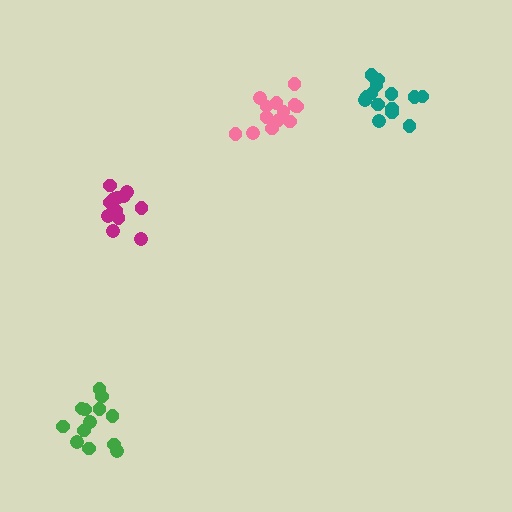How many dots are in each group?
Group 1: 13 dots, Group 2: 12 dots, Group 3: 15 dots, Group 4: 13 dots (53 total).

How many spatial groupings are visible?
There are 4 spatial groupings.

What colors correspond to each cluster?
The clusters are colored: pink, magenta, teal, green.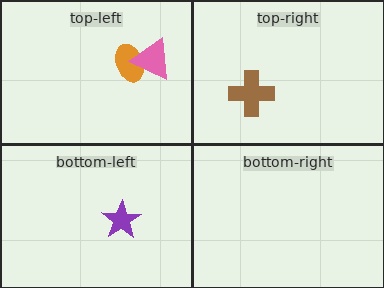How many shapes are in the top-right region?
1.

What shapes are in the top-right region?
The brown cross.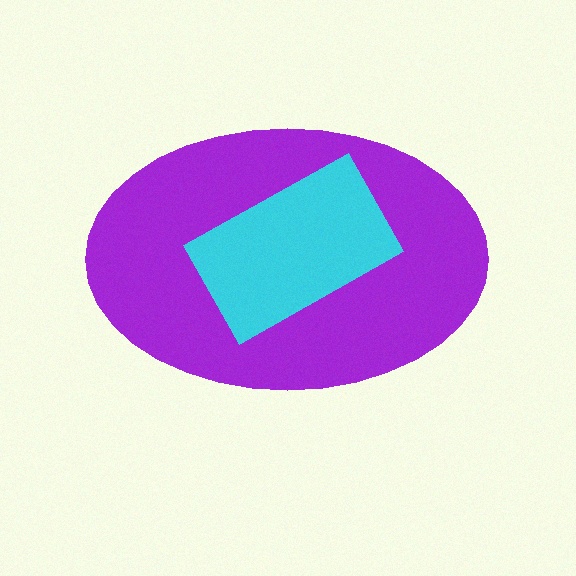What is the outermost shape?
The purple ellipse.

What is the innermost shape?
The cyan rectangle.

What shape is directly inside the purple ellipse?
The cyan rectangle.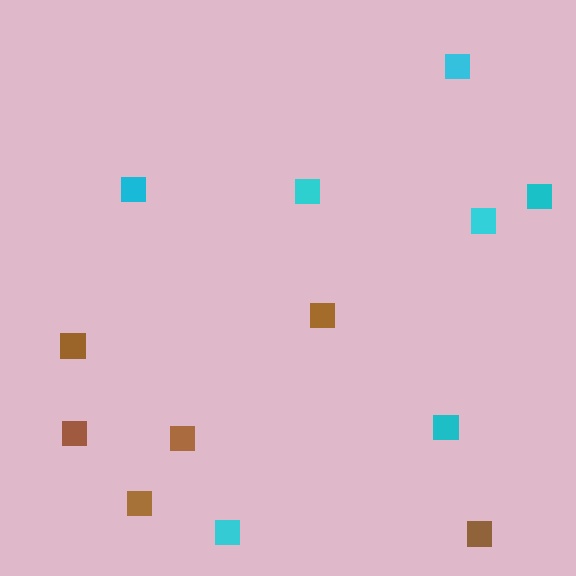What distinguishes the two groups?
There are 2 groups: one group of brown squares (6) and one group of cyan squares (7).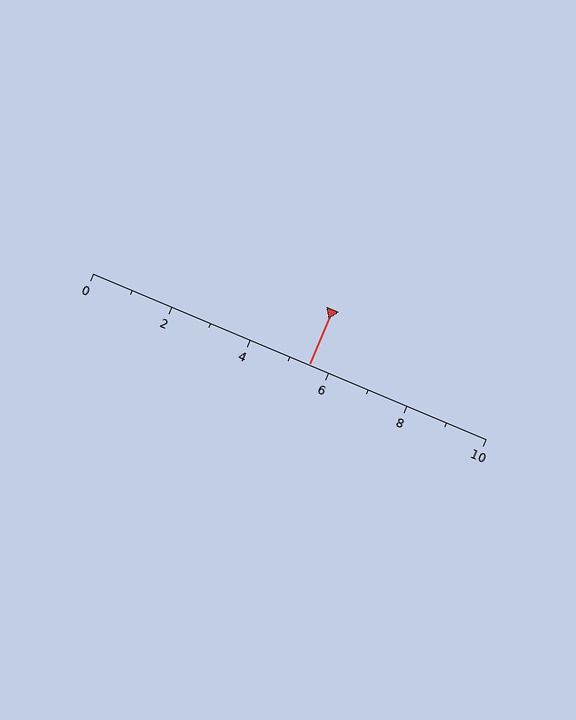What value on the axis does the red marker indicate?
The marker indicates approximately 5.5.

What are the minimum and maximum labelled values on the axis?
The axis runs from 0 to 10.